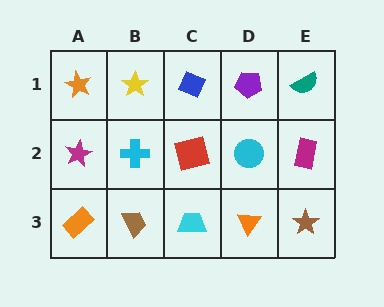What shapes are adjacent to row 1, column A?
A magenta star (row 2, column A), a yellow star (row 1, column B).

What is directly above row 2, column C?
A blue diamond.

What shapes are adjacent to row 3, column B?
A cyan cross (row 2, column B), an orange rectangle (row 3, column A), a cyan trapezoid (row 3, column C).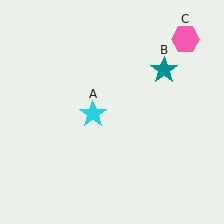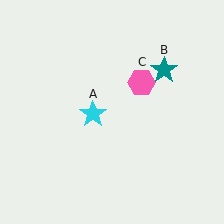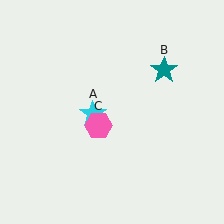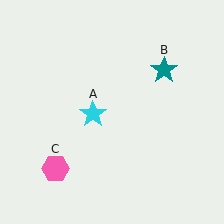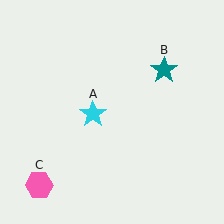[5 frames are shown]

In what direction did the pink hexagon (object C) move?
The pink hexagon (object C) moved down and to the left.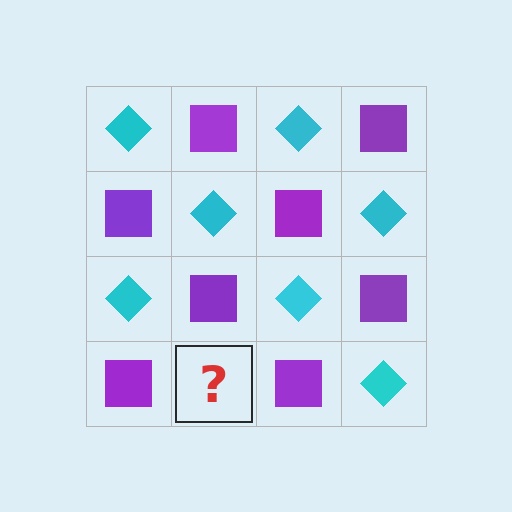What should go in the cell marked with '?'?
The missing cell should contain a cyan diamond.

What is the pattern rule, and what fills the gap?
The rule is that it alternates cyan diamond and purple square in a checkerboard pattern. The gap should be filled with a cyan diamond.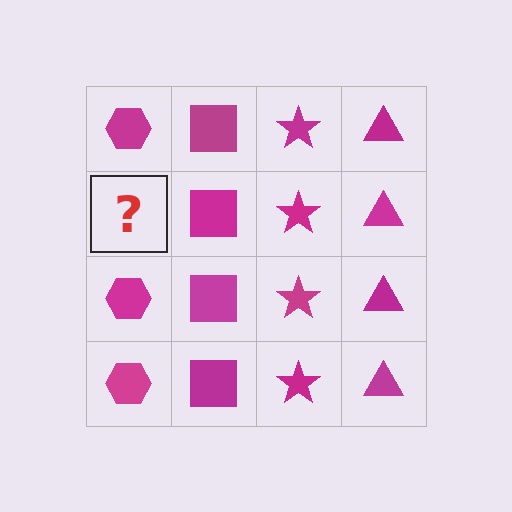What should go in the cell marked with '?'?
The missing cell should contain a magenta hexagon.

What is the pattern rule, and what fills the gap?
The rule is that each column has a consistent shape. The gap should be filled with a magenta hexagon.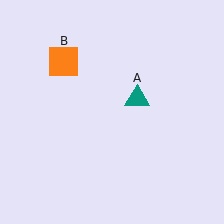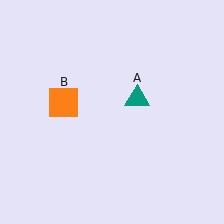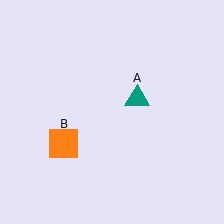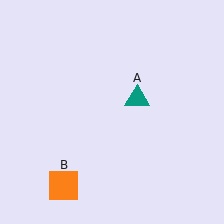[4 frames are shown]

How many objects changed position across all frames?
1 object changed position: orange square (object B).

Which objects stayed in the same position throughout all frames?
Teal triangle (object A) remained stationary.